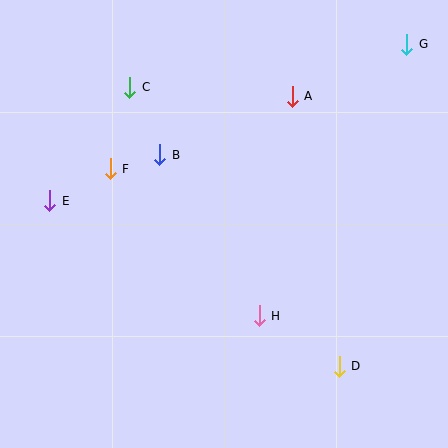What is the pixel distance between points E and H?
The distance between E and H is 239 pixels.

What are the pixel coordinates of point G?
Point G is at (407, 44).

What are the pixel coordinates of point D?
Point D is at (339, 366).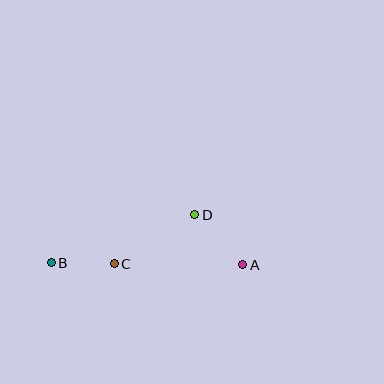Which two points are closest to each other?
Points B and C are closest to each other.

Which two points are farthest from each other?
Points A and B are farthest from each other.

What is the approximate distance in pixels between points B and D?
The distance between B and D is approximately 151 pixels.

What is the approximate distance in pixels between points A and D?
The distance between A and D is approximately 70 pixels.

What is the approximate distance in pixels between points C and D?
The distance between C and D is approximately 94 pixels.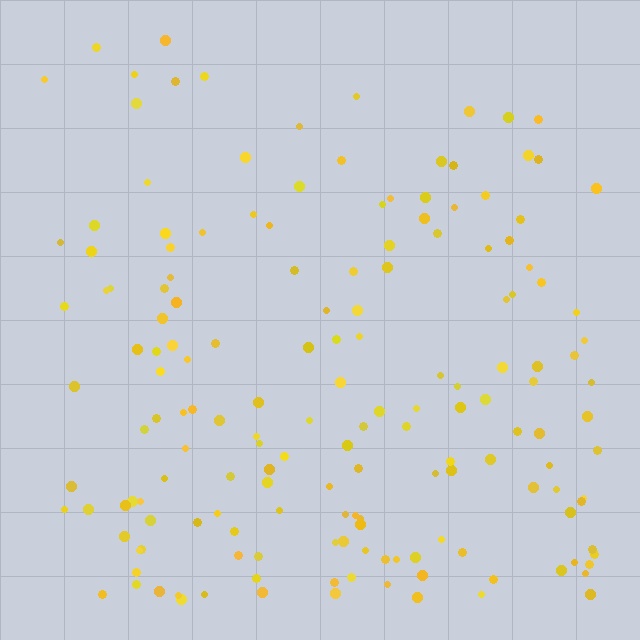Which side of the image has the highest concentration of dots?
The bottom.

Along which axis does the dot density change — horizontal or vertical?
Vertical.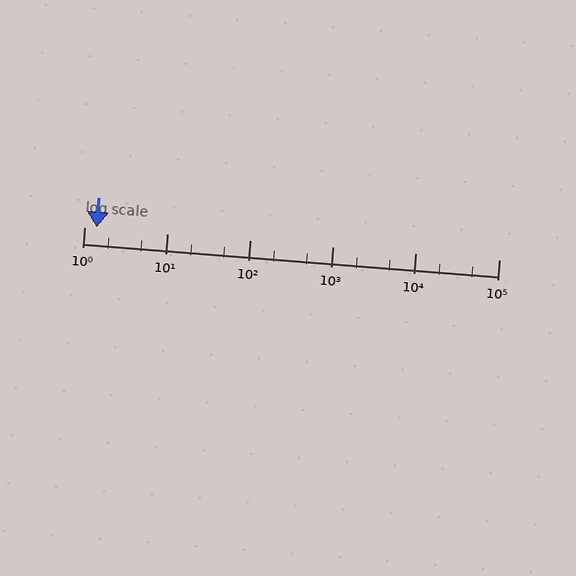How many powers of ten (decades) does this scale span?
The scale spans 5 decades, from 1 to 100000.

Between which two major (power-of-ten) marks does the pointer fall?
The pointer is between 1 and 10.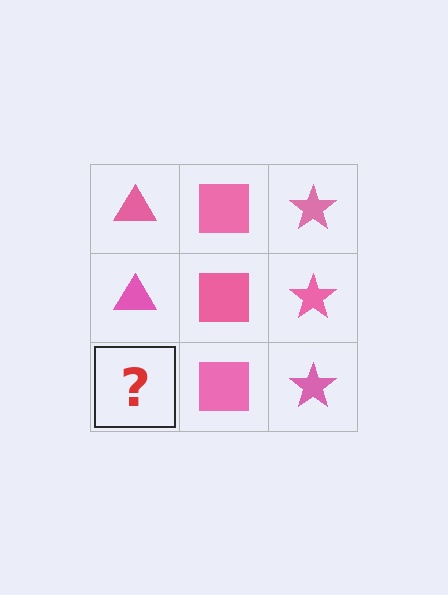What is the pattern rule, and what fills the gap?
The rule is that each column has a consistent shape. The gap should be filled with a pink triangle.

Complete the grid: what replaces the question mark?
The question mark should be replaced with a pink triangle.